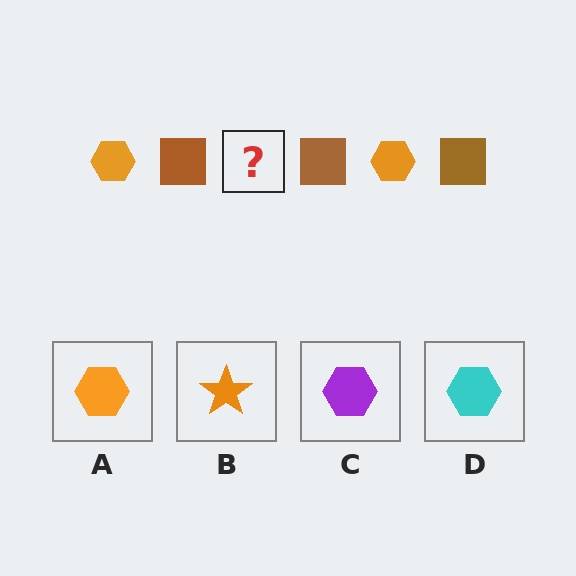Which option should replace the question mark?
Option A.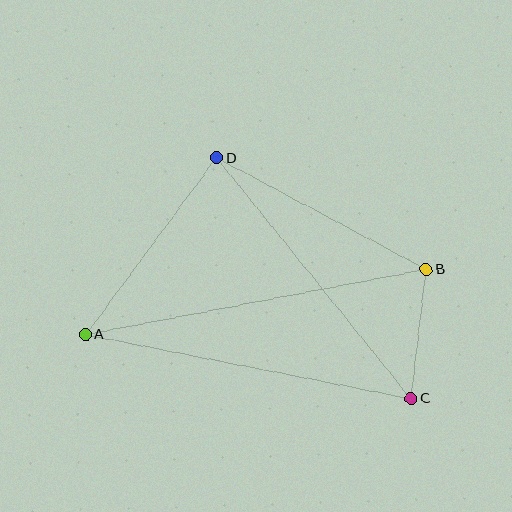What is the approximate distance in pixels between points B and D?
The distance between B and D is approximately 237 pixels.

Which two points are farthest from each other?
Points A and B are farthest from each other.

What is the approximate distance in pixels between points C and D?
The distance between C and D is approximately 309 pixels.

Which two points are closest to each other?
Points B and C are closest to each other.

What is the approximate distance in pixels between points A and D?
The distance between A and D is approximately 220 pixels.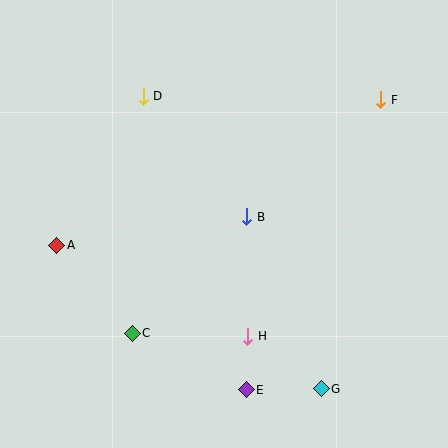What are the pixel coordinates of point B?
Point B is at (247, 217).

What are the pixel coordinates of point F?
Point F is at (381, 100).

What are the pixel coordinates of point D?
Point D is at (143, 96).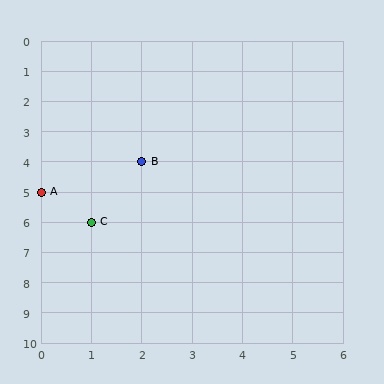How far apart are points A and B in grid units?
Points A and B are 2 columns and 1 row apart (about 2.2 grid units diagonally).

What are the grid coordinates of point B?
Point B is at grid coordinates (2, 4).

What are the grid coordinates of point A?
Point A is at grid coordinates (0, 5).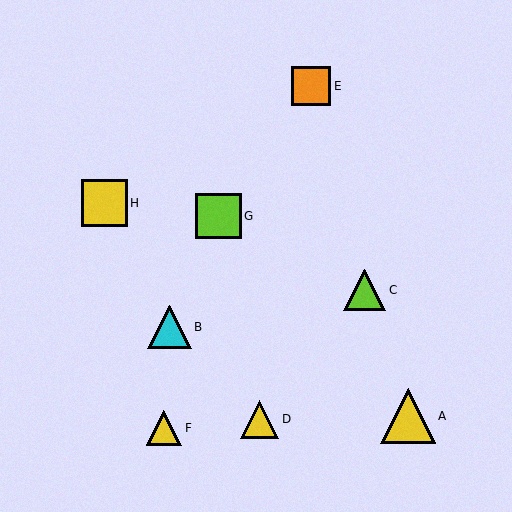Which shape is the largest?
The yellow triangle (labeled A) is the largest.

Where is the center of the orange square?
The center of the orange square is at (311, 86).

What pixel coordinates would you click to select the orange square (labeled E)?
Click at (311, 86) to select the orange square E.